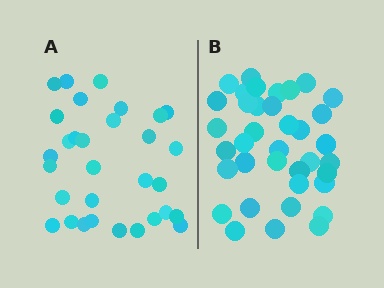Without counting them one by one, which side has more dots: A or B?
Region B (the right region) has more dots.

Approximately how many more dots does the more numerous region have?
Region B has about 6 more dots than region A.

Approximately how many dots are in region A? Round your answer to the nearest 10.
About 30 dots. (The exact count is 31, which rounds to 30.)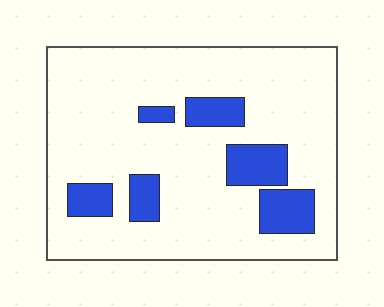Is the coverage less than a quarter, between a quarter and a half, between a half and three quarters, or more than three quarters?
Less than a quarter.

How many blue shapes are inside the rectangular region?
6.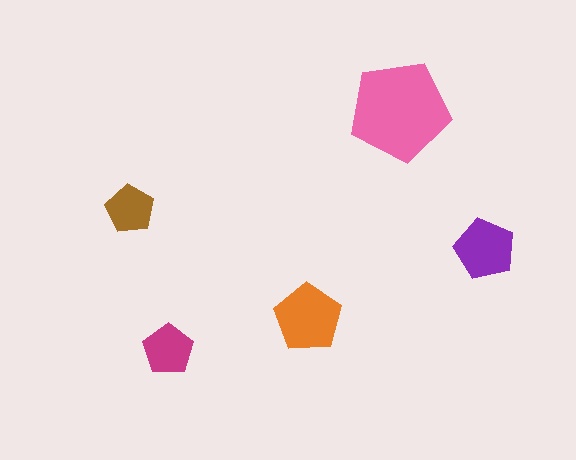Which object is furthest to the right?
The purple pentagon is rightmost.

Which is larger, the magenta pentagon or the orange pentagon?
The orange one.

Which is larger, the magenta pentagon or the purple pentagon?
The purple one.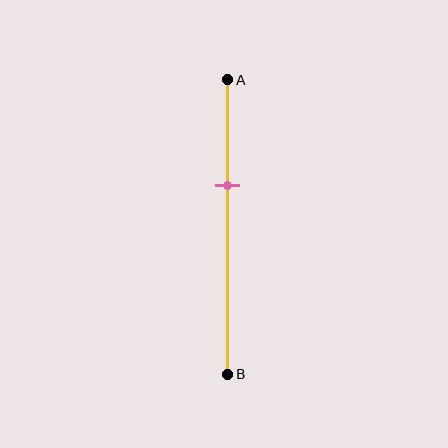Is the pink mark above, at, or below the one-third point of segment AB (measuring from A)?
The pink mark is approximately at the one-third point of segment AB.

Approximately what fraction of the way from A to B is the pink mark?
The pink mark is approximately 35% of the way from A to B.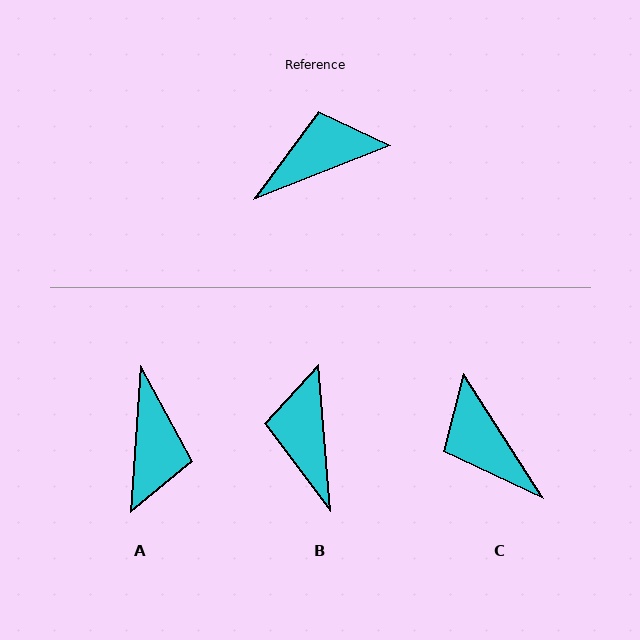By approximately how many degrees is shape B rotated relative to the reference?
Approximately 73 degrees counter-clockwise.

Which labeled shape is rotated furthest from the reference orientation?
A, about 115 degrees away.